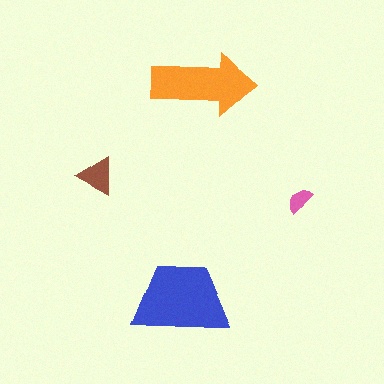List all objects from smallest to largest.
The pink semicircle, the brown triangle, the orange arrow, the blue trapezoid.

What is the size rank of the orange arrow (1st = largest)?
2nd.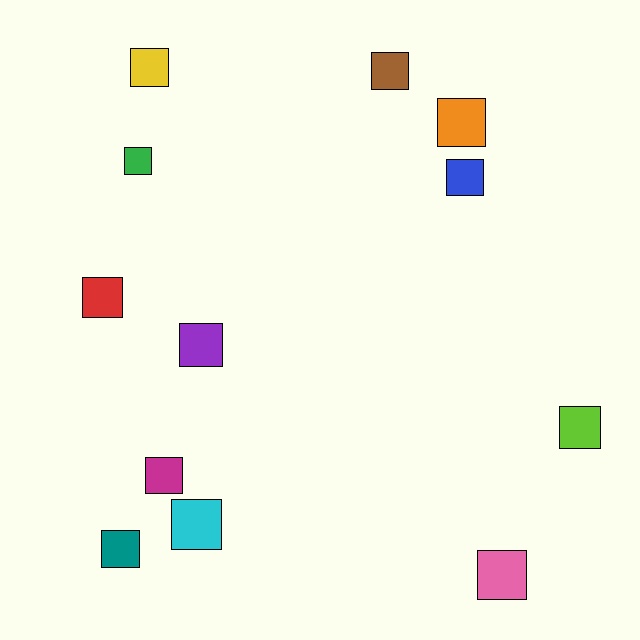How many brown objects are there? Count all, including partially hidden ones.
There is 1 brown object.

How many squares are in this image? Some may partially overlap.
There are 12 squares.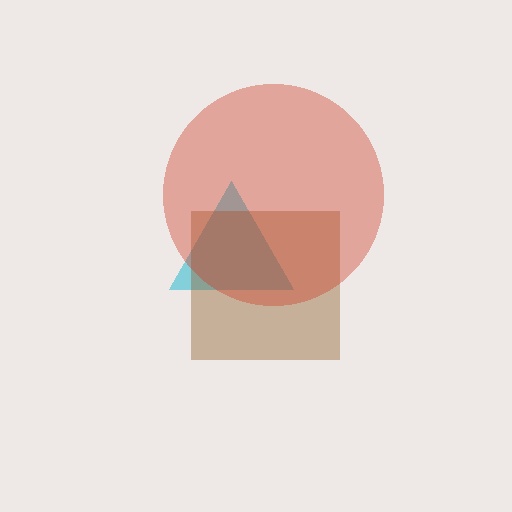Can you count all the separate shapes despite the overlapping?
Yes, there are 3 separate shapes.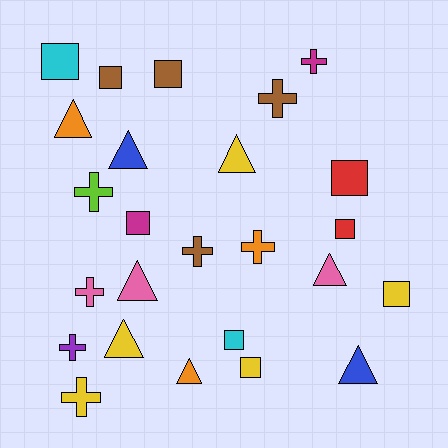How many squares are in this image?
There are 9 squares.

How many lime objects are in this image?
There is 1 lime object.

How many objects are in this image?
There are 25 objects.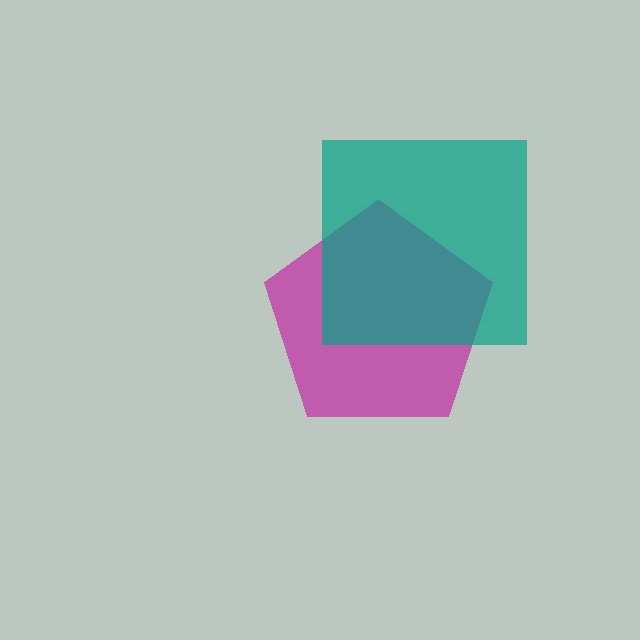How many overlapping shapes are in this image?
There are 2 overlapping shapes in the image.